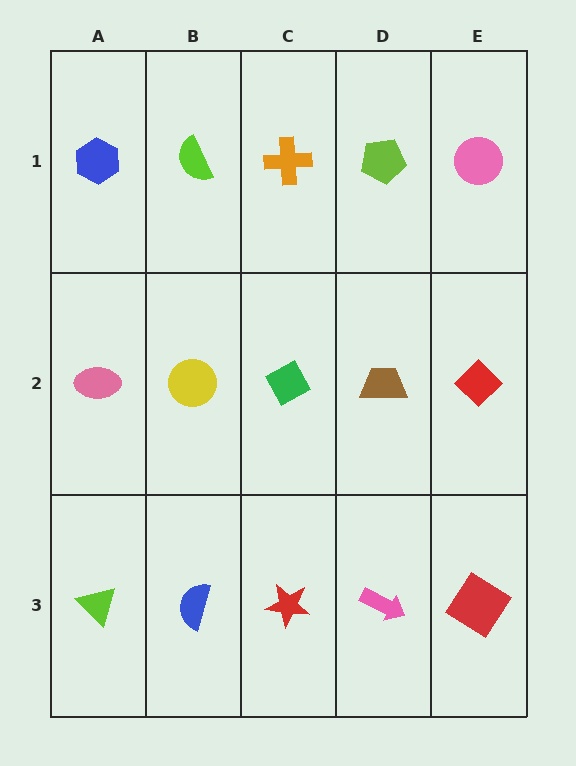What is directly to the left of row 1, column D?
An orange cross.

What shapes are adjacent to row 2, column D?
A lime pentagon (row 1, column D), a pink arrow (row 3, column D), a green diamond (row 2, column C), a red diamond (row 2, column E).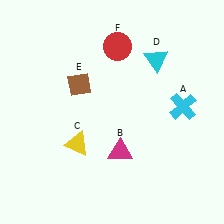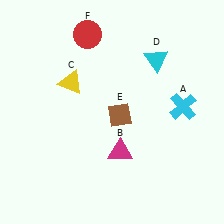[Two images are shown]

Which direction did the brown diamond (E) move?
The brown diamond (E) moved right.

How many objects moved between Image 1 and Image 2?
3 objects moved between the two images.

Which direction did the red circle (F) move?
The red circle (F) moved left.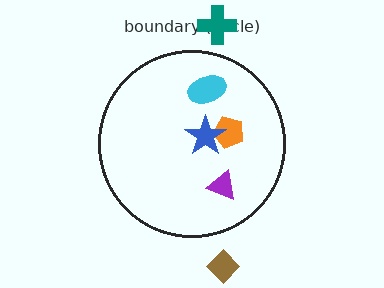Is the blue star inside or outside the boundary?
Inside.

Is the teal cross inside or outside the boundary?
Outside.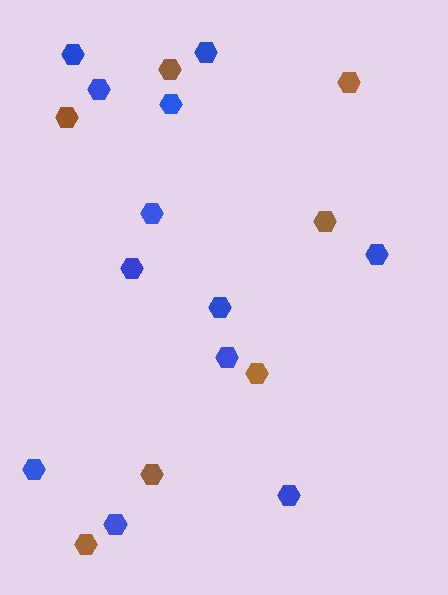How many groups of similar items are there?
There are 2 groups: one group of brown hexagons (7) and one group of blue hexagons (12).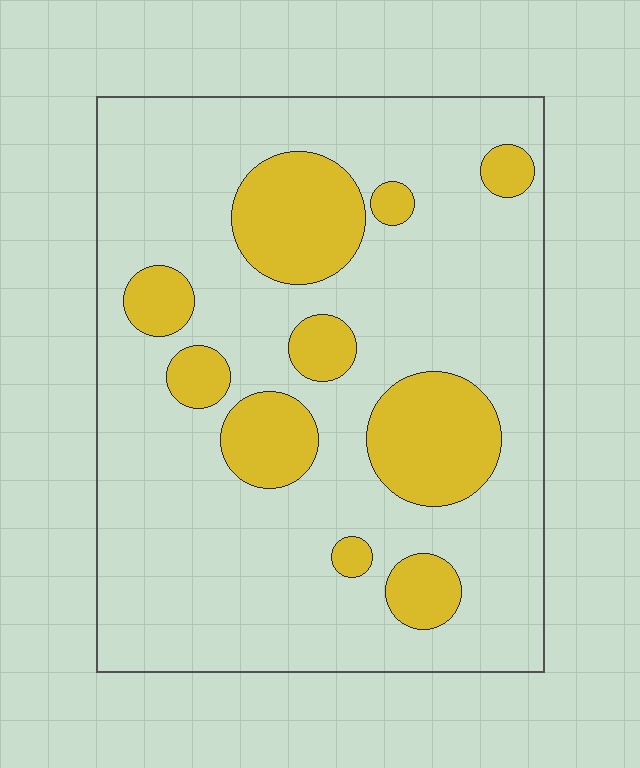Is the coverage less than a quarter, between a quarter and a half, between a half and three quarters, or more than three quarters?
Less than a quarter.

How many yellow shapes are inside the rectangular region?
10.